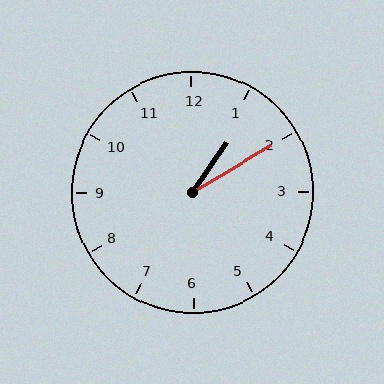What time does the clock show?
1:10.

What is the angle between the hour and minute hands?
Approximately 25 degrees.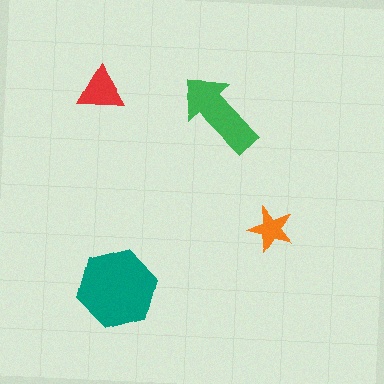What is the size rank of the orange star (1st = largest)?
4th.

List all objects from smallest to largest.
The orange star, the red triangle, the green arrow, the teal hexagon.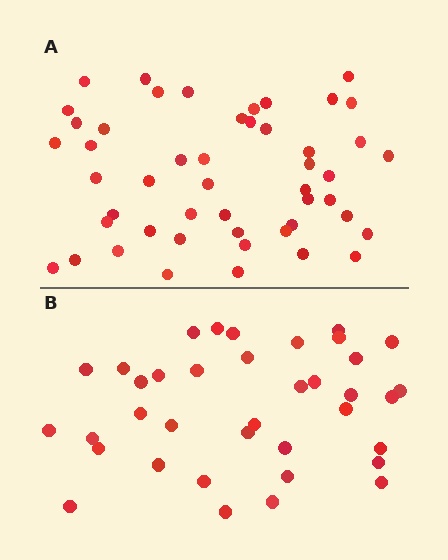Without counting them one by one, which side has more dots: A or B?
Region A (the top region) has more dots.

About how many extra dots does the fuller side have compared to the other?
Region A has roughly 12 or so more dots than region B.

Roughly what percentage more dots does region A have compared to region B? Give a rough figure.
About 30% more.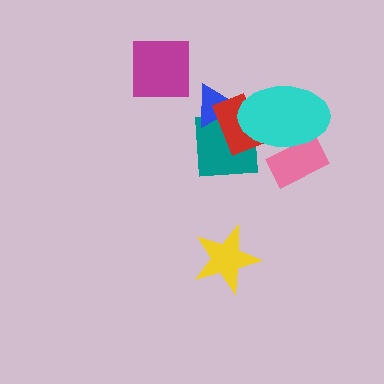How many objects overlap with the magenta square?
0 objects overlap with the magenta square.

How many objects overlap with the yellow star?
0 objects overlap with the yellow star.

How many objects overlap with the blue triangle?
2 objects overlap with the blue triangle.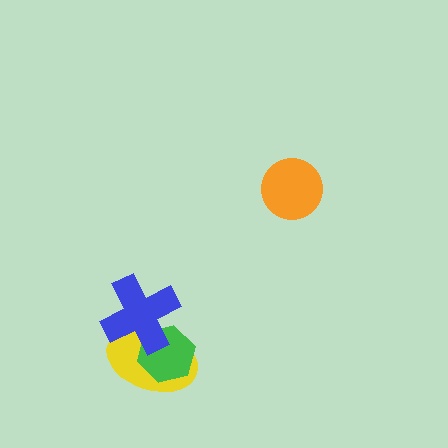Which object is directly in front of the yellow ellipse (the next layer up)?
The green hexagon is directly in front of the yellow ellipse.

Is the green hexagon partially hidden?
Yes, it is partially covered by another shape.